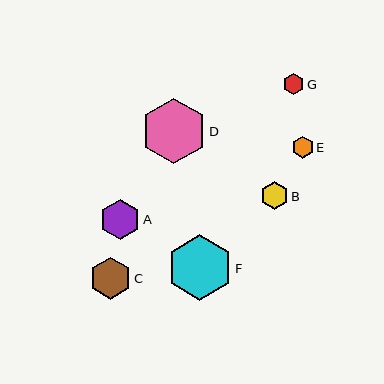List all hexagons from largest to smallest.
From largest to smallest: F, D, C, A, B, E, G.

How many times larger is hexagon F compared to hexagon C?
Hexagon F is approximately 1.6 times the size of hexagon C.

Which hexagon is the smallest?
Hexagon G is the smallest with a size of approximately 22 pixels.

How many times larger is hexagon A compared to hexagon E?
Hexagon A is approximately 1.8 times the size of hexagon E.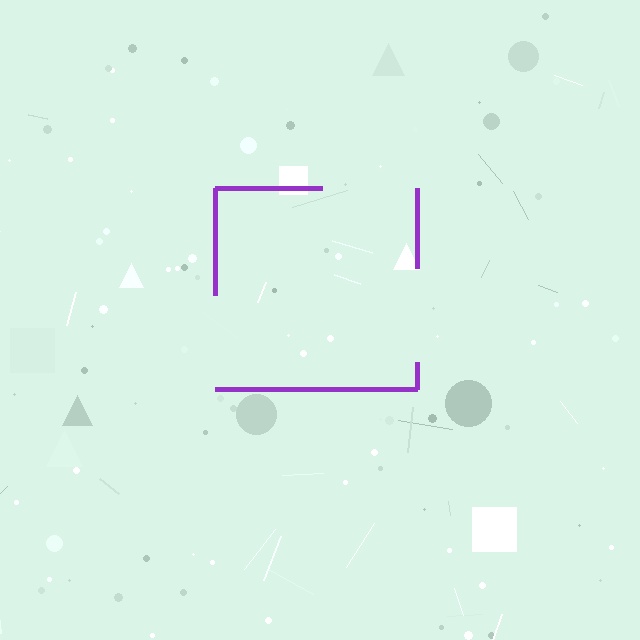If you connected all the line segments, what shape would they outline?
They would outline a square.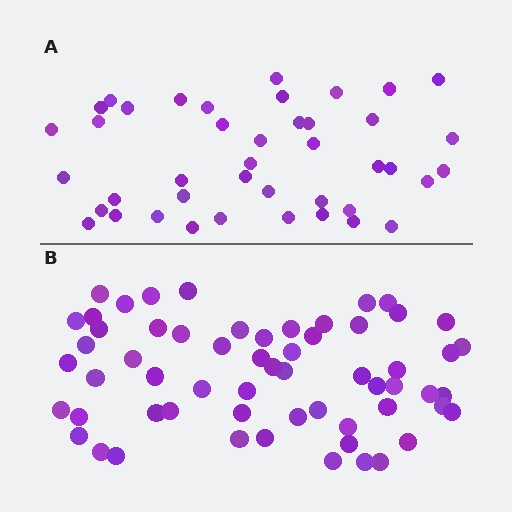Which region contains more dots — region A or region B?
Region B (the bottom region) has more dots.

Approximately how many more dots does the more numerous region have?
Region B has approximately 20 more dots than region A.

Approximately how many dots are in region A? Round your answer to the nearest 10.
About 40 dots. (The exact count is 42, which rounds to 40.)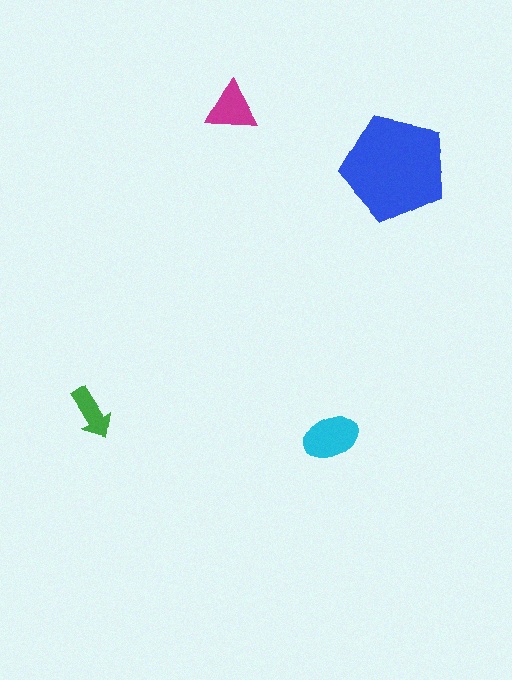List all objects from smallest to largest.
The green arrow, the magenta triangle, the cyan ellipse, the blue pentagon.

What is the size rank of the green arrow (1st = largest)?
4th.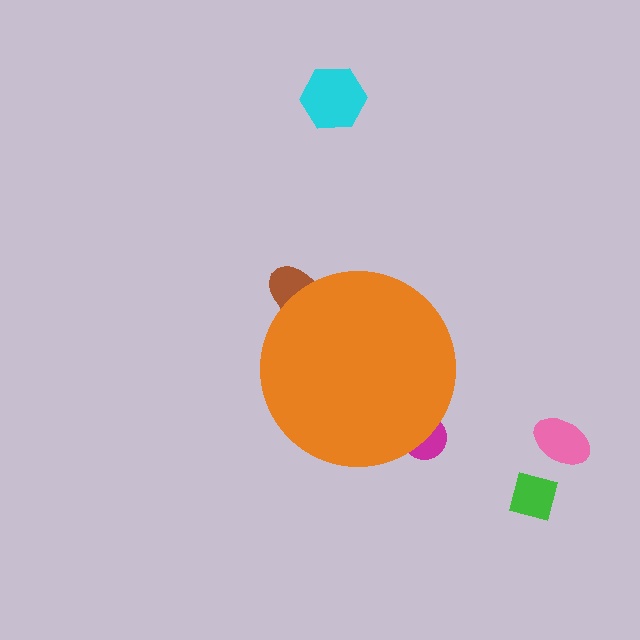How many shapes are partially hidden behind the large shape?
2 shapes are partially hidden.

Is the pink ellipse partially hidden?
No, the pink ellipse is fully visible.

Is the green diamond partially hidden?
No, the green diamond is fully visible.